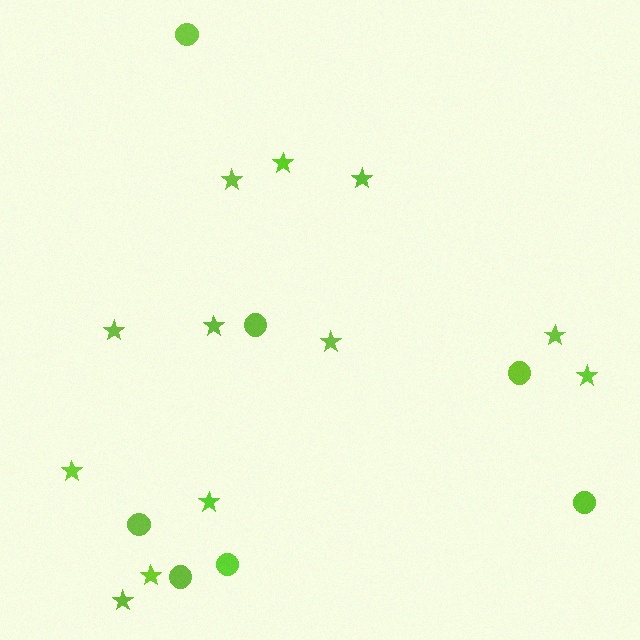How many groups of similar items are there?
There are 2 groups: one group of stars (12) and one group of circles (7).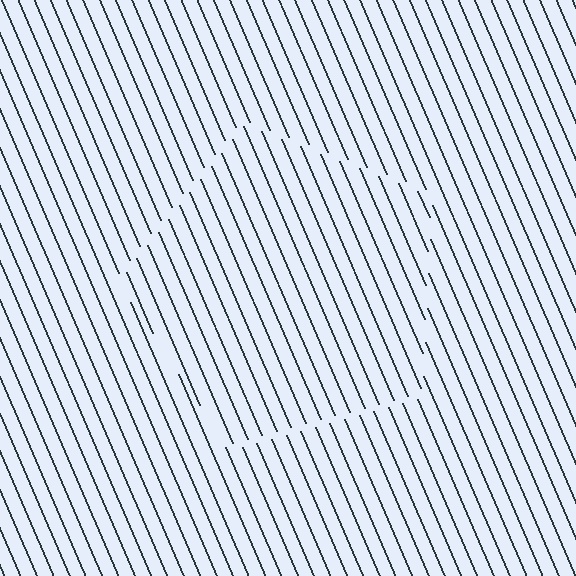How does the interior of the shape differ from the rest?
The interior of the shape contains the same grating, shifted by half a period — the contour is defined by the phase discontinuity where line-ends from the inner and outer gratings abut.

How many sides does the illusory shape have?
5 sides — the line-ends trace a pentagon.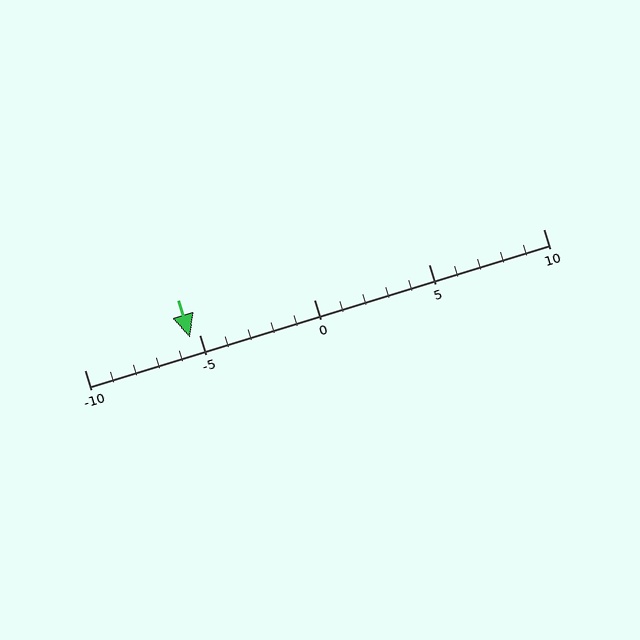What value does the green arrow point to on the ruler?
The green arrow points to approximately -5.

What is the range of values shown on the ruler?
The ruler shows values from -10 to 10.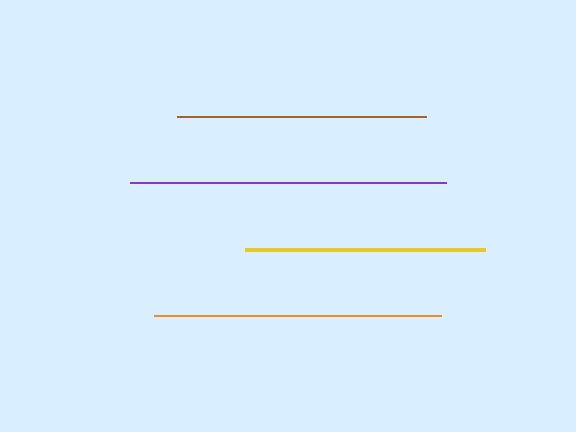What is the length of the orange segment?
The orange segment is approximately 287 pixels long.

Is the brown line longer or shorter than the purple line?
The purple line is longer than the brown line.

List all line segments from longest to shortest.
From longest to shortest: purple, orange, brown, yellow.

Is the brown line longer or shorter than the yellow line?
The brown line is longer than the yellow line.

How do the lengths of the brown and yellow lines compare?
The brown and yellow lines are approximately the same length.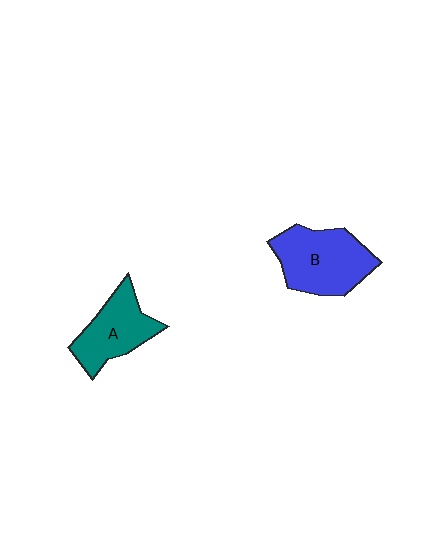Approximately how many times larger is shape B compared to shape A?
Approximately 1.3 times.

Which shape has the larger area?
Shape B (blue).